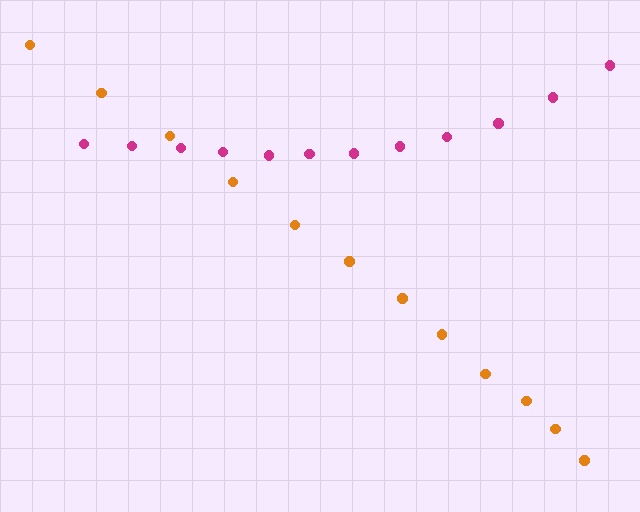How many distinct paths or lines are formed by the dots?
There are 2 distinct paths.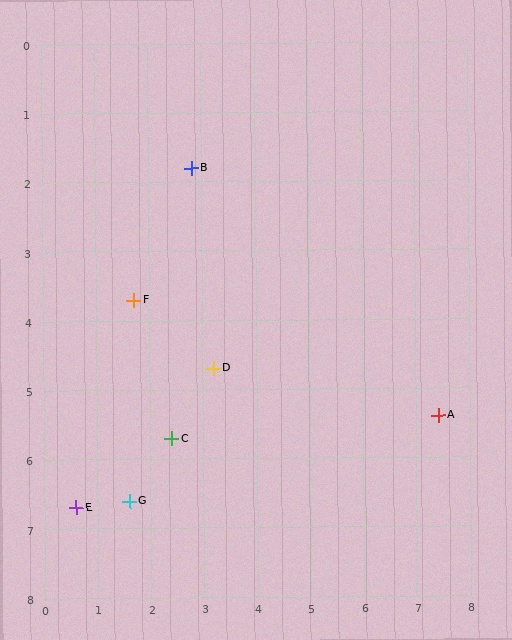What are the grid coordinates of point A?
Point A is at approximately (7.4, 5.4).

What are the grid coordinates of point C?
Point C is at approximately (2.4, 5.7).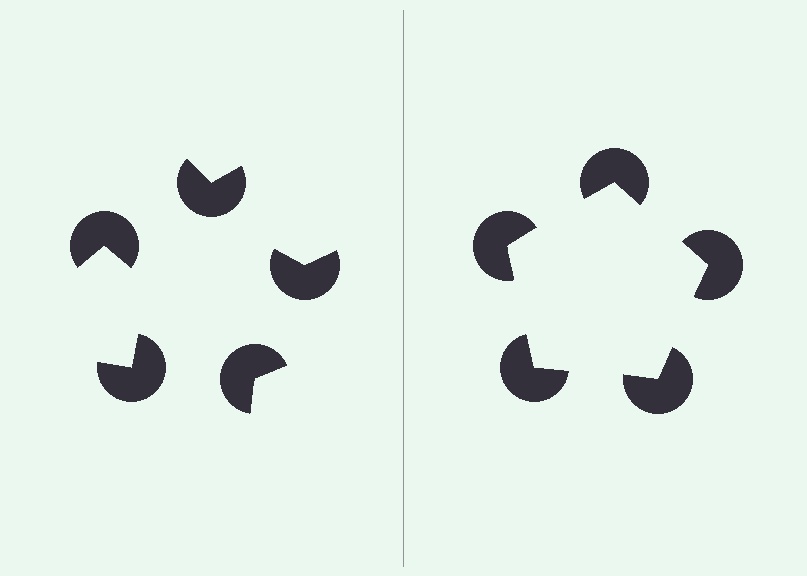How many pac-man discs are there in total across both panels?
10 — 5 on each side.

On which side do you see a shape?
An illusory pentagon appears on the right side. On the left side the wedge cuts are rotated, so no coherent shape forms.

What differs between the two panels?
The pac-man discs are positioned identically on both sides; only the wedge orientations differ. On the right they align to a pentagon; on the left they are misaligned.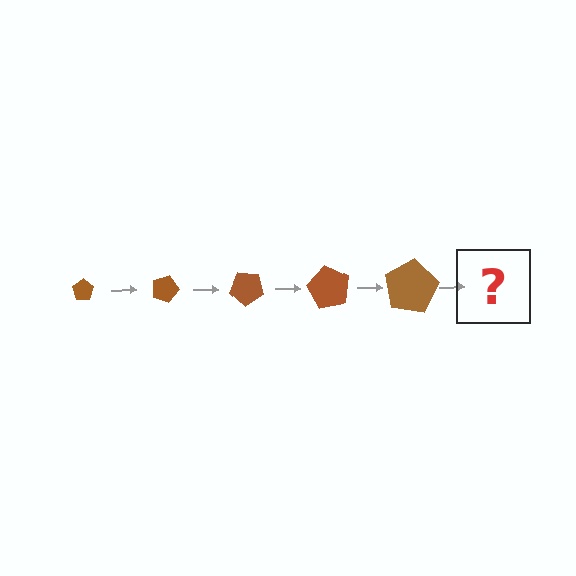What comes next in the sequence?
The next element should be a pentagon, larger than the previous one and rotated 100 degrees from the start.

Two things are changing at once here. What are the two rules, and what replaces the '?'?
The two rules are that the pentagon grows larger each step and it rotates 20 degrees each step. The '?' should be a pentagon, larger than the previous one and rotated 100 degrees from the start.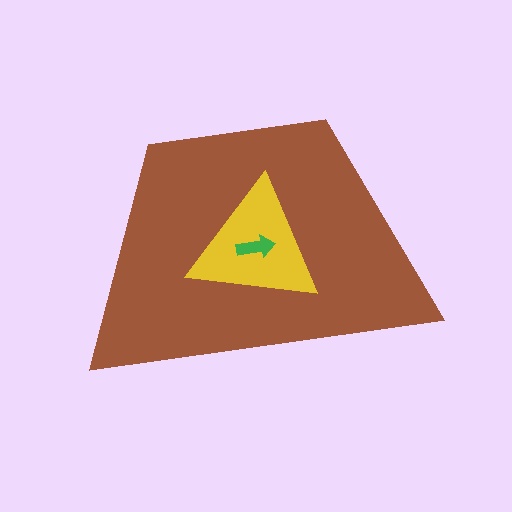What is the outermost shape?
The brown trapezoid.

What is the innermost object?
The green arrow.